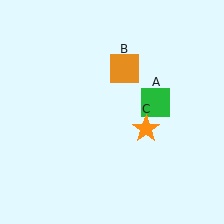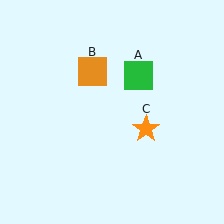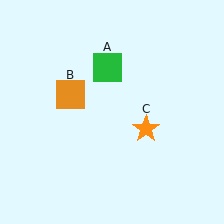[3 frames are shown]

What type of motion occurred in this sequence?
The green square (object A), orange square (object B) rotated counterclockwise around the center of the scene.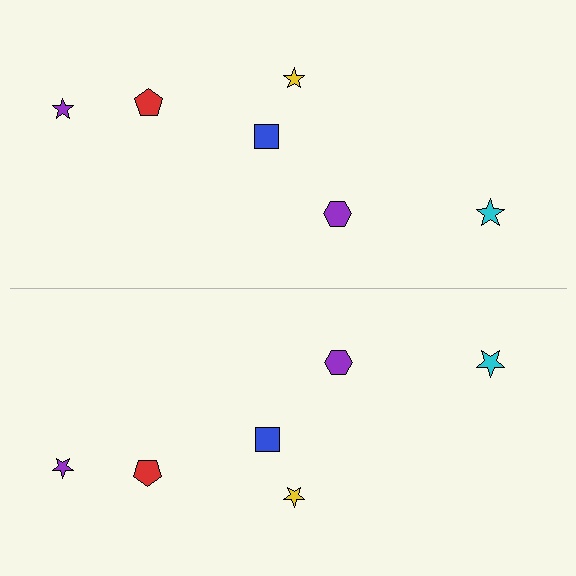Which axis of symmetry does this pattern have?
The pattern has a horizontal axis of symmetry running through the center of the image.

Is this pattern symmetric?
Yes, this pattern has bilateral (reflection) symmetry.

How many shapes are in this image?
There are 12 shapes in this image.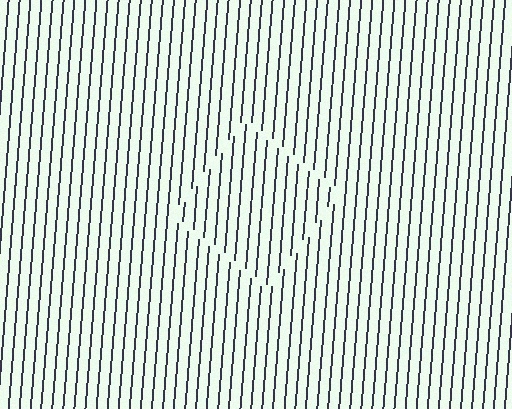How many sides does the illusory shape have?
4 sides — the line-ends trace a square.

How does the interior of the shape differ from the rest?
The interior of the shape contains the same grating, shifted by half a period — the contour is defined by the phase discontinuity where line-ends from the inner and outer gratings abut.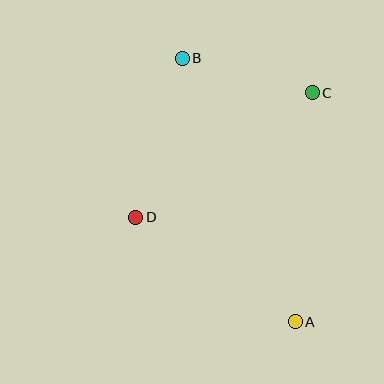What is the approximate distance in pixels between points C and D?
The distance between C and D is approximately 216 pixels.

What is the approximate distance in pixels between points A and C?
The distance between A and C is approximately 229 pixels.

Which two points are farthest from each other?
Points A and B are farthest from each other.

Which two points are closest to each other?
Points B and C are closest to each other.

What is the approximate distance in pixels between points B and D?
The distance between B and D is approximately 166 pixels.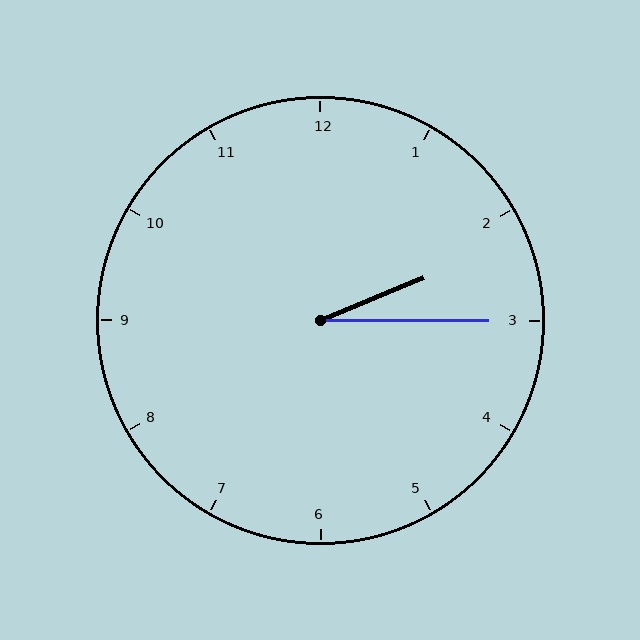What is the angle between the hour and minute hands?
Approximately 22 degrees.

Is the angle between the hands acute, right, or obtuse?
It is acute.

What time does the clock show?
2:15.